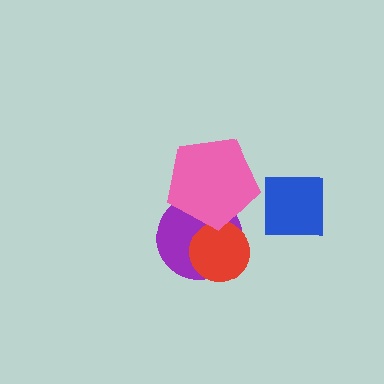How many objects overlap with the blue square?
0 objects overlap with the blue square.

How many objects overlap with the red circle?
2 objects overlap with the red circle.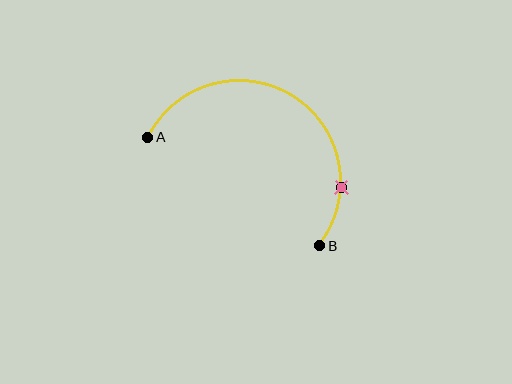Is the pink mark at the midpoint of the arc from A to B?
No. The pink mark lies on the arc but is closer to endpoint B. The arc midpoint would be at the point on the curve equidistant along the arc from both A and B.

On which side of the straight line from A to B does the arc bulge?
The arc bulges above the straight line connecting A and B.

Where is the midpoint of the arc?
The arc midpoint is the point on the curve farthest from the straight line joining A and B. It sits above that line.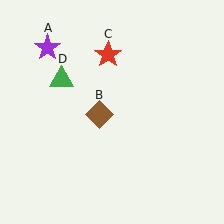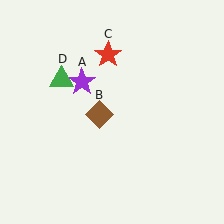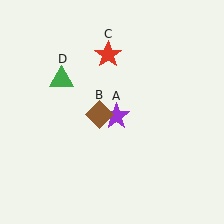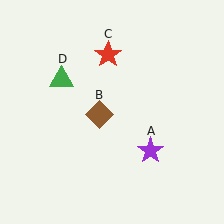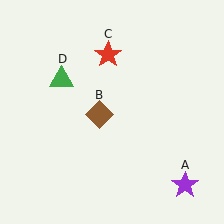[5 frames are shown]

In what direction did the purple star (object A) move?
The purple star (object A) moved down and to the right.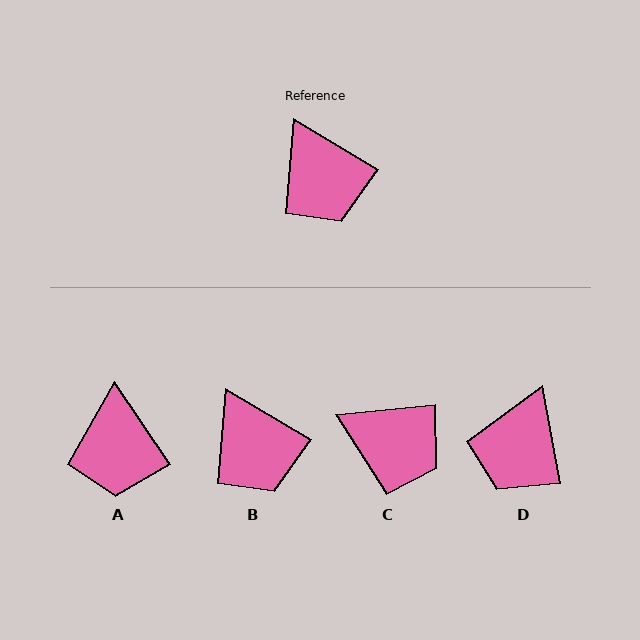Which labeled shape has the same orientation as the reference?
B.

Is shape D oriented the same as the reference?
No, it is off by about 49 degrees.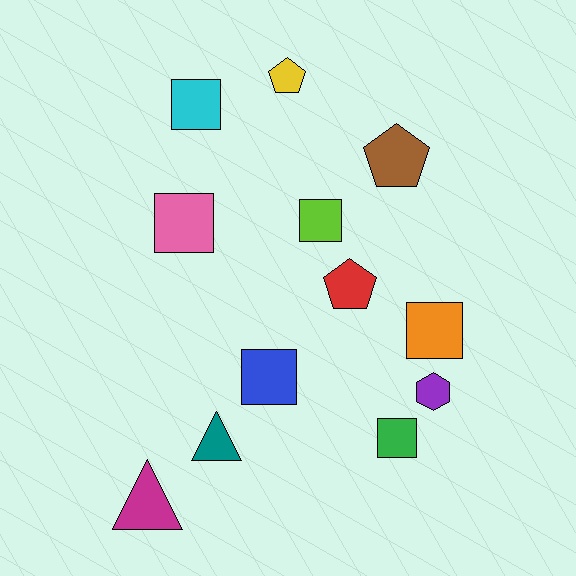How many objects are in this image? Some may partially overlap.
There are 12 objects.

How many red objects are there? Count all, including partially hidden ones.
There is 1 red object.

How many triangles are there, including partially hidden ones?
There are 2 triangles.